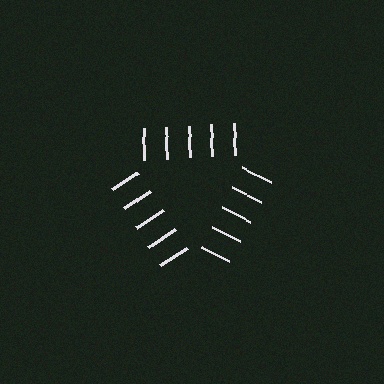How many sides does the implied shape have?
3 sides — the line-ends trace a triangle.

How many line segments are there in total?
15 — 5 along each of the 3 edges.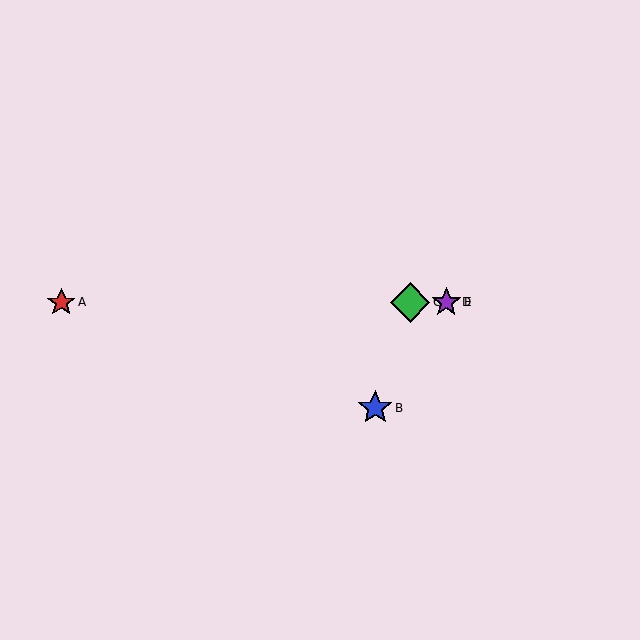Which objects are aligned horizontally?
Objects A, C, D, E are aligned horizontally.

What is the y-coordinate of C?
Object C is at y≈302.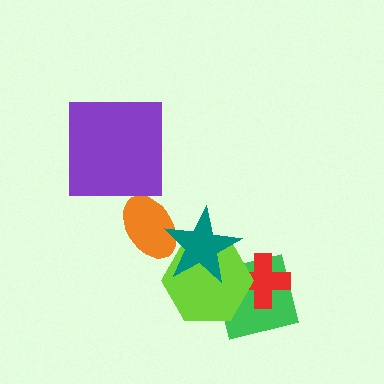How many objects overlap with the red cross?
2 objects overlap with the red cross.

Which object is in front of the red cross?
The lime hexagon is in front of the red cross.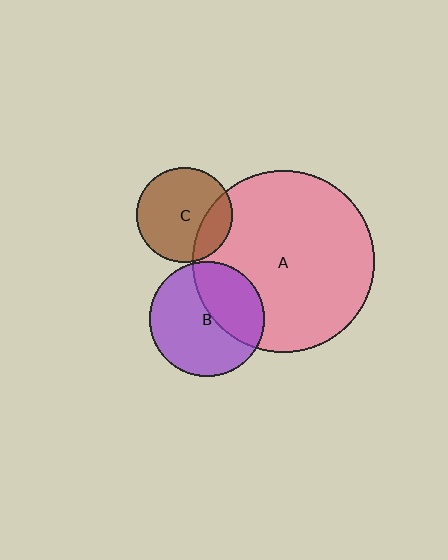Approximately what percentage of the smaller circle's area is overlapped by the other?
Approximately 25%.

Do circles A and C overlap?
Yes.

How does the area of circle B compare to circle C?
Approximately 1.5 times.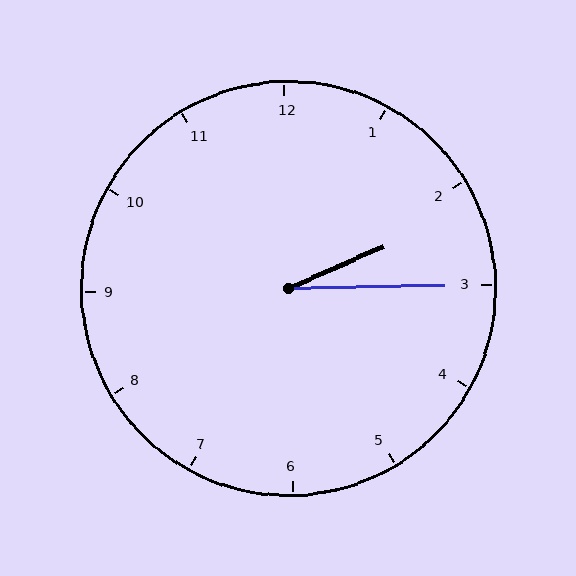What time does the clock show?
2:15.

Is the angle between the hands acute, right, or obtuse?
It is acute.